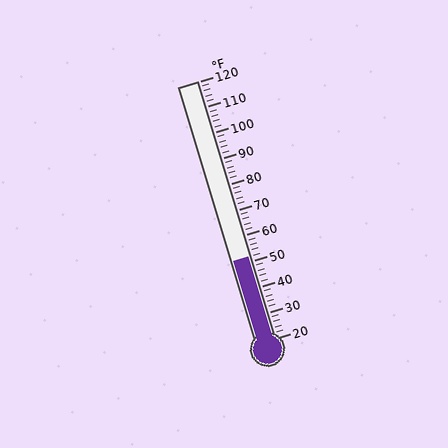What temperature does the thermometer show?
The thermometer shows approximately 52°F.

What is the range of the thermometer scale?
The thermometer scale ranges from 20°F to 120°F.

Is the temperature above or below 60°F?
The temperature is below 60°F.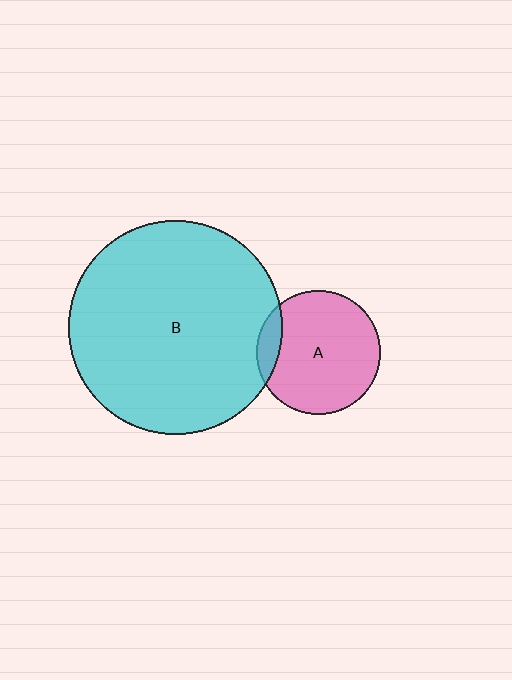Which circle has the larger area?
Circle B (cyan).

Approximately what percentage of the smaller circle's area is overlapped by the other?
Approximately 10%.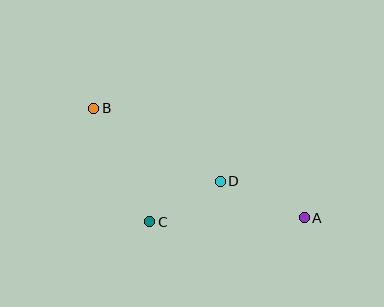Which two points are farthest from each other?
Points A and B are farthest from each other.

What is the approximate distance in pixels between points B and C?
The distance between B and C is approximately 127 pixels.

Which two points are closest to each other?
Points C and D are closest to each other.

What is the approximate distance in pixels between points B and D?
The distance between B and D is approximately 146 pixels.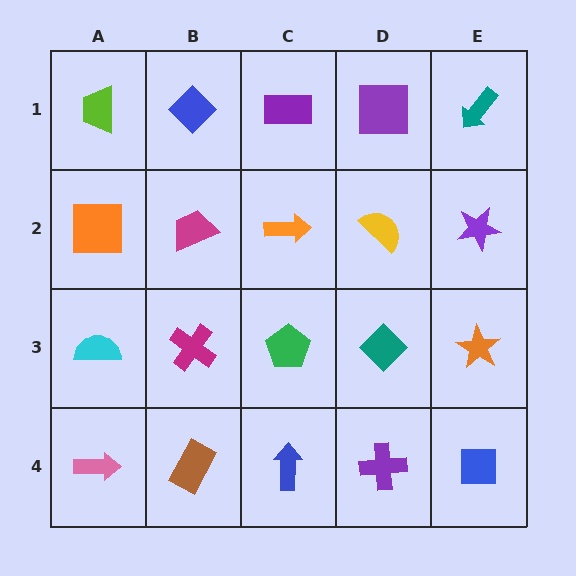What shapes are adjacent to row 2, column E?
A teal arrow (row 1, column E), an orange star (row 3, column E), a yellow semicircle (row 2, column D).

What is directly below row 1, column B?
A magenta trapezoid.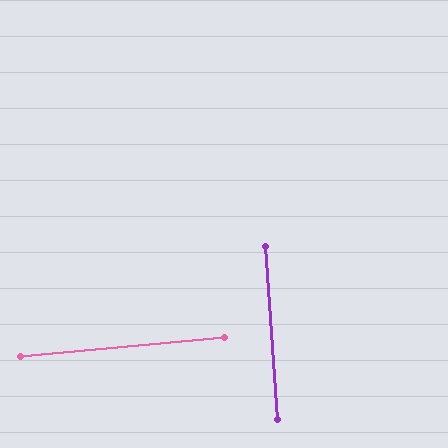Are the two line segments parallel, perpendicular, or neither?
Perpendicular — they meet at approximately 89°.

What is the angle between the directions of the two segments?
Approximately 89 degrees.